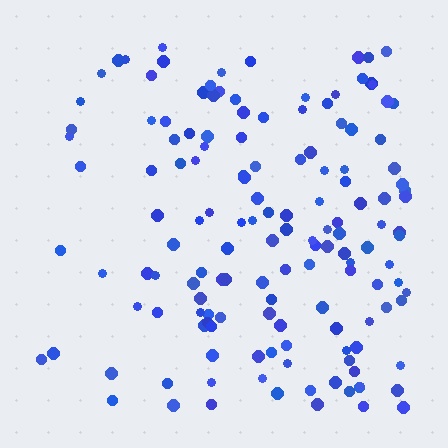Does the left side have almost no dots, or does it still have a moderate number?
Still a moderate number, just noticeably fewer than the right.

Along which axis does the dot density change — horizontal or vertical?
Horizontal.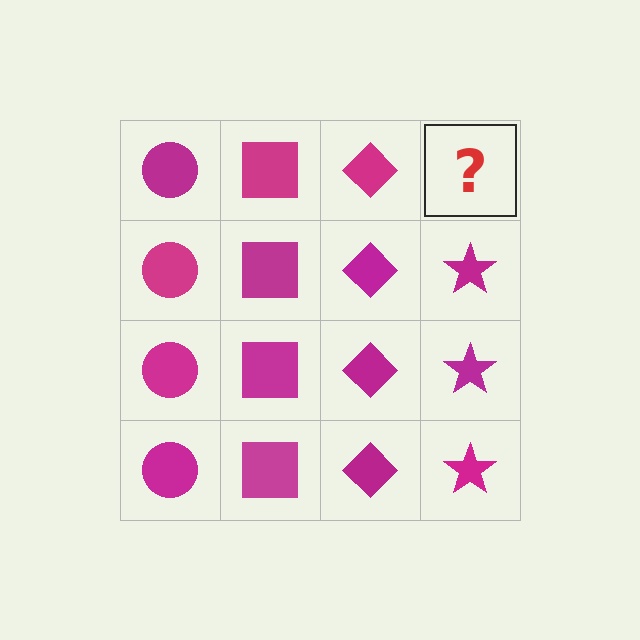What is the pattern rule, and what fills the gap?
The rule is that each column has a consistent shape. The gap should be filled with a magenta star.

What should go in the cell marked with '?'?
The missing cell should contain a magenta star.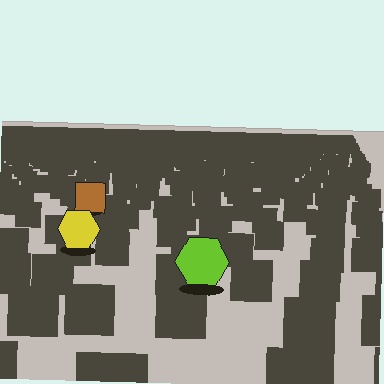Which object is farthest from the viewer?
The brown square is farthest from the viewer. It appears smaller and the ground texture around it is denser.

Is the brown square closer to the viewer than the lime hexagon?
No. The lime hexagon is closer — you can tell from the texture gradient: the ground texture is coarser near it.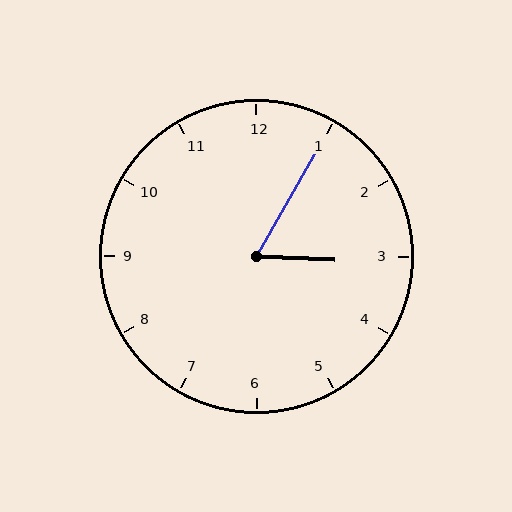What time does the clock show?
3:05.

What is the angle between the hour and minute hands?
Approximately 62 degrees.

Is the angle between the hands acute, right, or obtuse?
It is acute.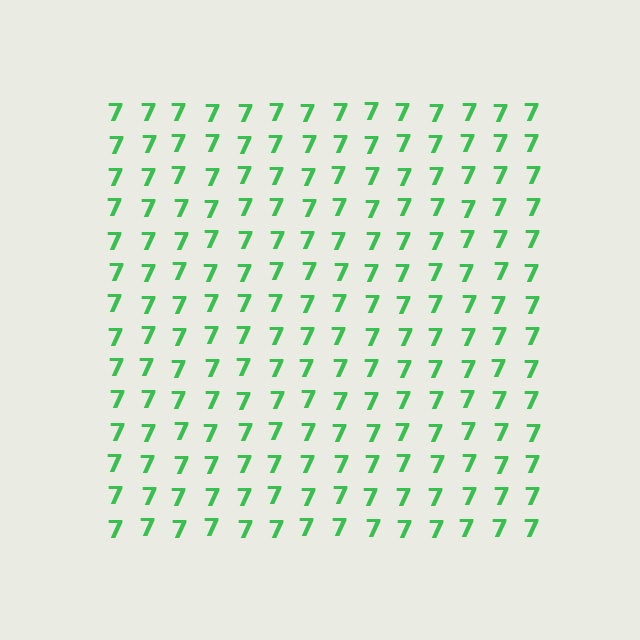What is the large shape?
The large shape is a square.